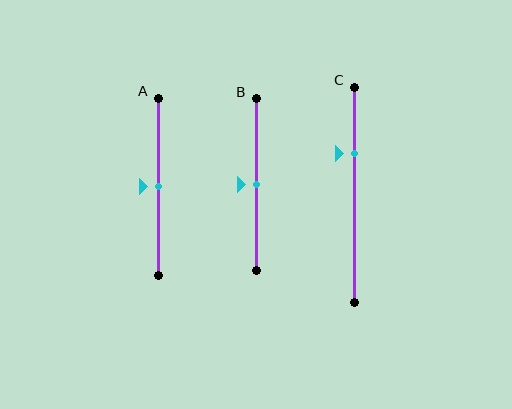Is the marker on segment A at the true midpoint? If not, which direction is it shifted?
Yes, the marker on segment A is at the true midpoint.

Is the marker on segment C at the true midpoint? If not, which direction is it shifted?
No, the marker on segment C is shifted upward by about 19% of the segment length.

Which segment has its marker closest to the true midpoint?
Segment A has its marker closest to the true midpoint.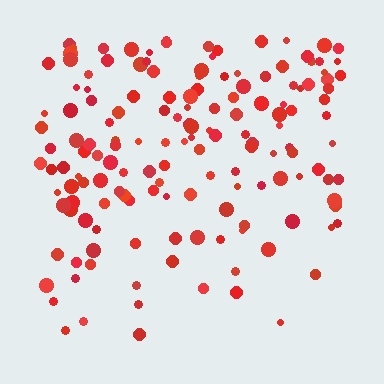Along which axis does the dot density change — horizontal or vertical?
Vertical.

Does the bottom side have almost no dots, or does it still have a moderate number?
Still a moderate number, just noticeably fewer than the top.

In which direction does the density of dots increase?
From bottom to top, with the top side densest.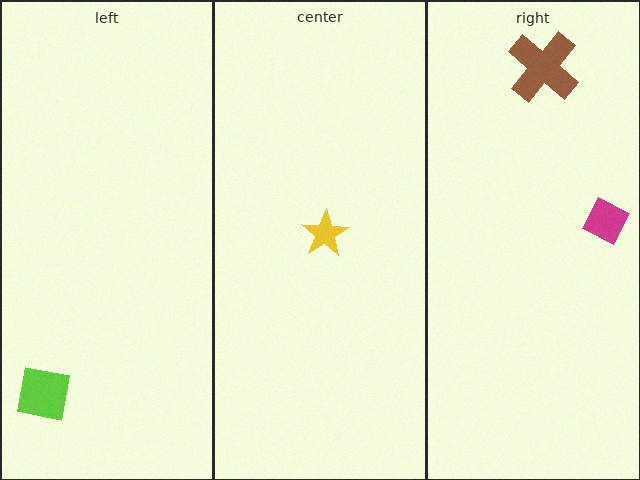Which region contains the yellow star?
The center region.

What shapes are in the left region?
The lime square.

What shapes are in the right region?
The brown cross, the magenta diamond.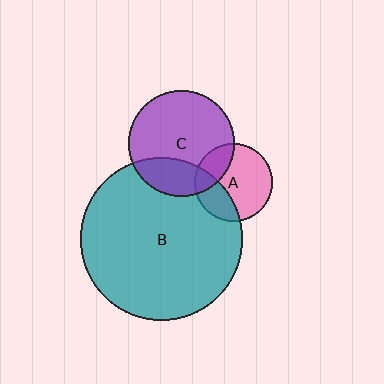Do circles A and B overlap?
Yes.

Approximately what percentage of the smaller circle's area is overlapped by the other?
Approximately 30%.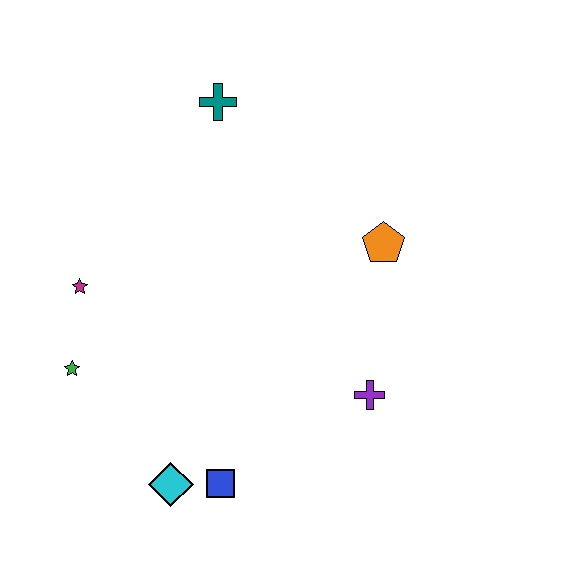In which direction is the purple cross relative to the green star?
The purple cross is to the right of the green star.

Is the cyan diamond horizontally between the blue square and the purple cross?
No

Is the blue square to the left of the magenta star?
No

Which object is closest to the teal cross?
The orange pentagon is closest to the teal cross.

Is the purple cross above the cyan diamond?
Yes